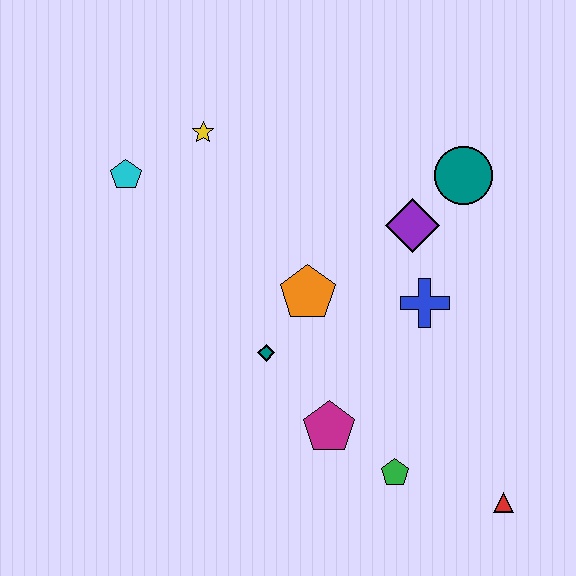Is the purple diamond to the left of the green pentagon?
No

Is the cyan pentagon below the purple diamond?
No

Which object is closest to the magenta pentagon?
The green pentagon is closest to the magenta pentagon.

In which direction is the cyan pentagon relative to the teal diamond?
The cyan pentagon is above the teal diamond.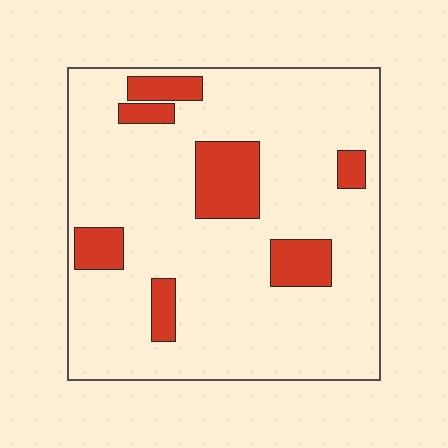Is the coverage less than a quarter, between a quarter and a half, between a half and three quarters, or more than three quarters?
Less than a quarter.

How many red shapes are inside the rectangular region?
7.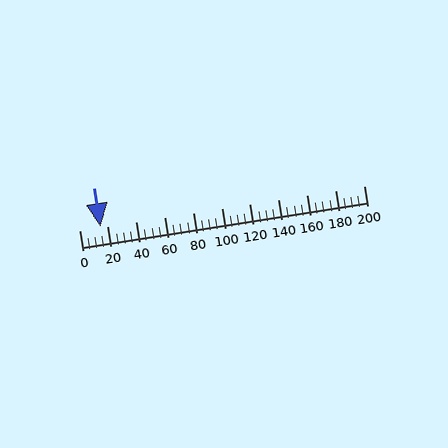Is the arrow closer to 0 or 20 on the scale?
The arrow is closer to 20.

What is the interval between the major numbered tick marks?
The major tick marks are spaced 20 units apart.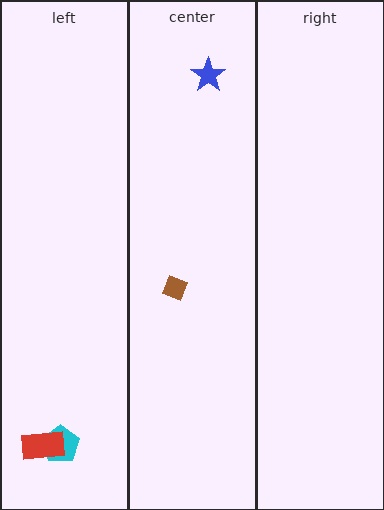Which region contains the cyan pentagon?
The left region.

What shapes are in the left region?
The cyan pentagon, the red rectangle.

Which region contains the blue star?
The center region.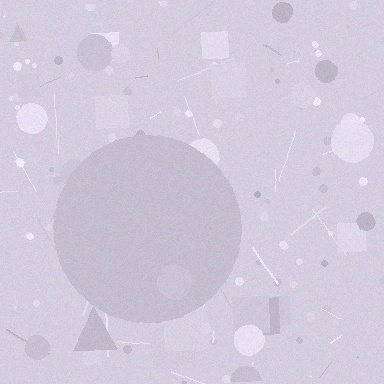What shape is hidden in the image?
A circle is hidden in the image.